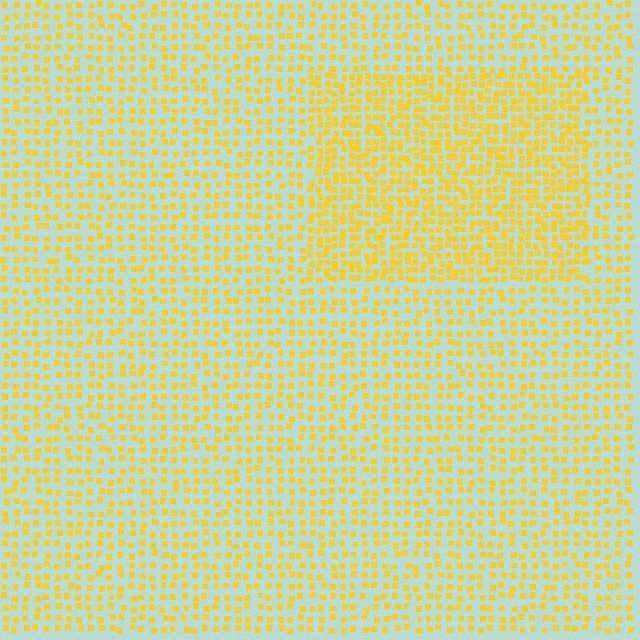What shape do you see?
I see a rectangle.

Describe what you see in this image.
The image contains small yellow elements arranged at two different densities. A rectangle-shaped region is visible where the elements are more densely packed than the surrounding area.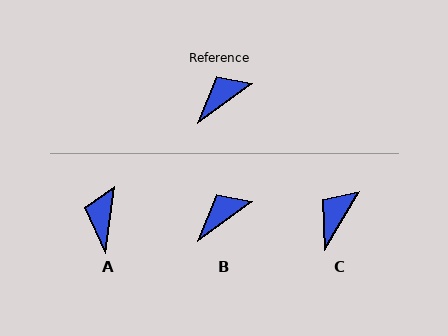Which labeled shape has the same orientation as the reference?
B.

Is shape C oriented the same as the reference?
No, it is off by about 23 degrees.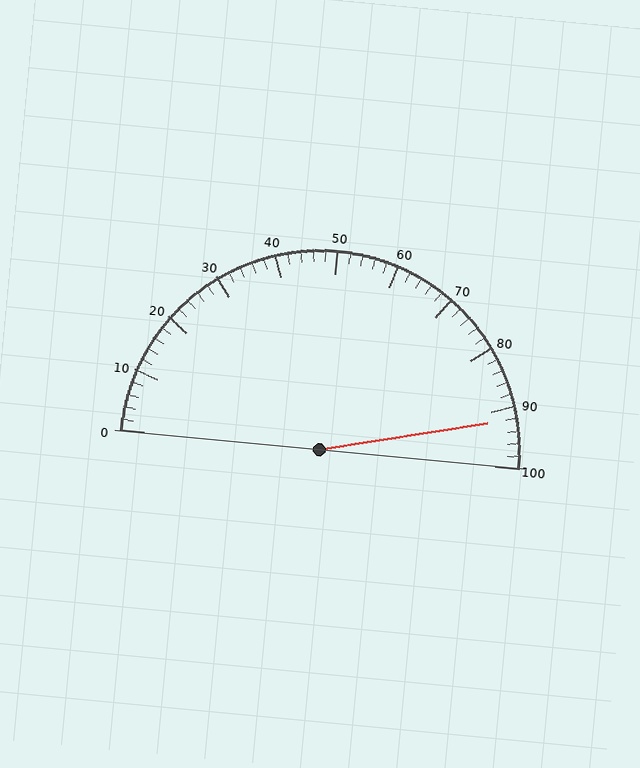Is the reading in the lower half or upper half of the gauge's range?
The reading is in the upper half of the range (0 to 100).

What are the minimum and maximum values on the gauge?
The gauge ranges from 0 to 100.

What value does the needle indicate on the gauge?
The needle indicates approximately 92.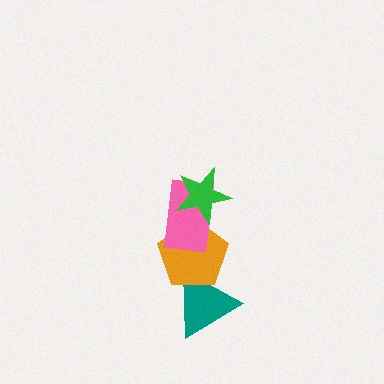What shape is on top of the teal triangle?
The orange pentagon is on top of the teal triangle.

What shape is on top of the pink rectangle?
The green star is on top of the pink rectangle.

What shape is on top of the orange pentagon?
The pink rectangle is on top of the orange pentagon.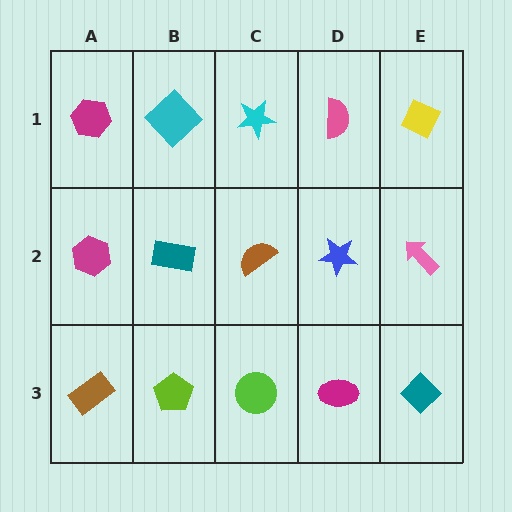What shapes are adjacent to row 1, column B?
A teal rectangle (row 2, column B), a magenta hexagon (row 1, column A), a cyan star (row 1, column C).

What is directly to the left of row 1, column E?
A pink semicircle.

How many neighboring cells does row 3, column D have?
3.